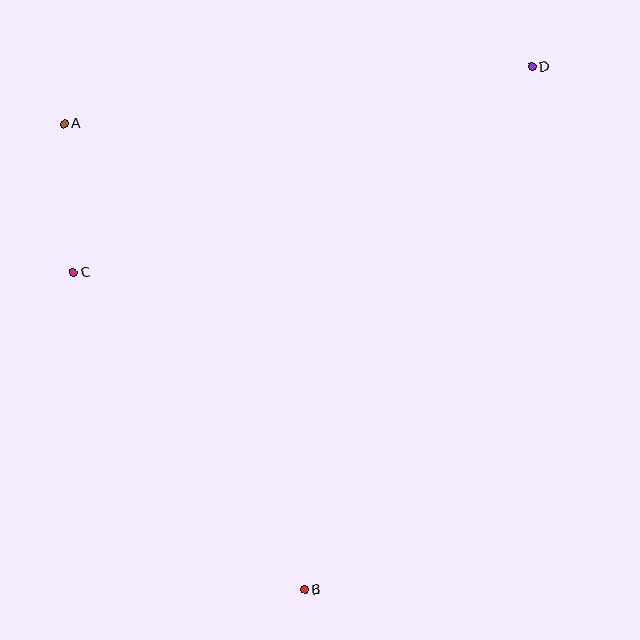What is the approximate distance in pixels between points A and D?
The distance between A and D is approximately 471 pixels.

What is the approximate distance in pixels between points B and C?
The distance between B and C is approximately 393 pixels.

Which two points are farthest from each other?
Points B and D are farthest from each other.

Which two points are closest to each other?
Points A and C are closest to each other.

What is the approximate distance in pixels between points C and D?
The distance between C and D is approximately 502 pixels.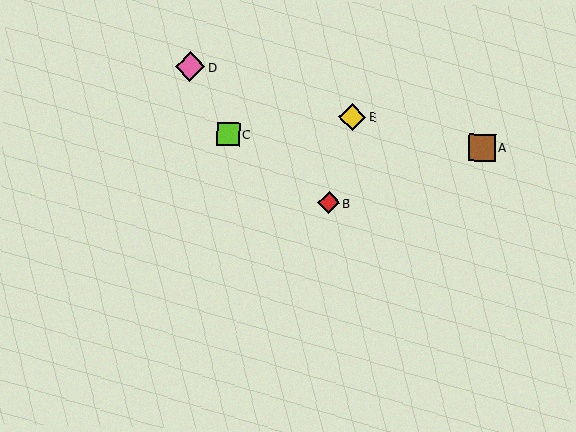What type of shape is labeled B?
Shape B is a red diamond.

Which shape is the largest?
The pink diamond (labeled D) is the largest.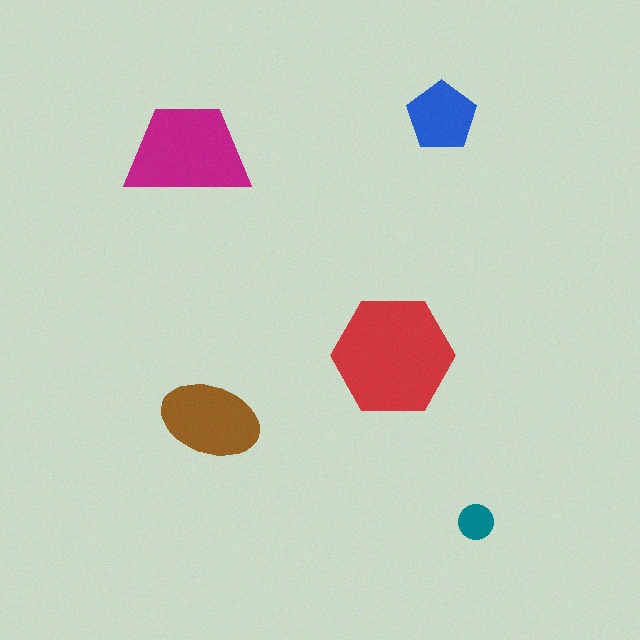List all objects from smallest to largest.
The teal circle, the blue pentagon, the brown ellipse, the magenta trapezoid, the red hexagon.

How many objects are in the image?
There are 5 objects in the image.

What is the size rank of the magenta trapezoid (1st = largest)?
2nd.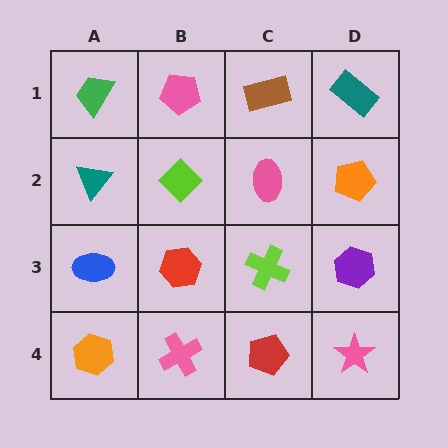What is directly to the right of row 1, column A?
A pink pentagon.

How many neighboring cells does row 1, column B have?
3.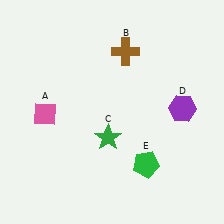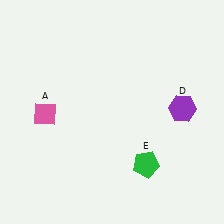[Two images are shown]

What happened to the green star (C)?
The green star (C) was removed in Image 2. It was in the bottom-left area of Image 1.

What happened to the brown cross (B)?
The brown cross (B) was removed in Image 2. It was in the top-right area of Image 1.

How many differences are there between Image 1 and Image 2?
There are 2 differences between the two images.